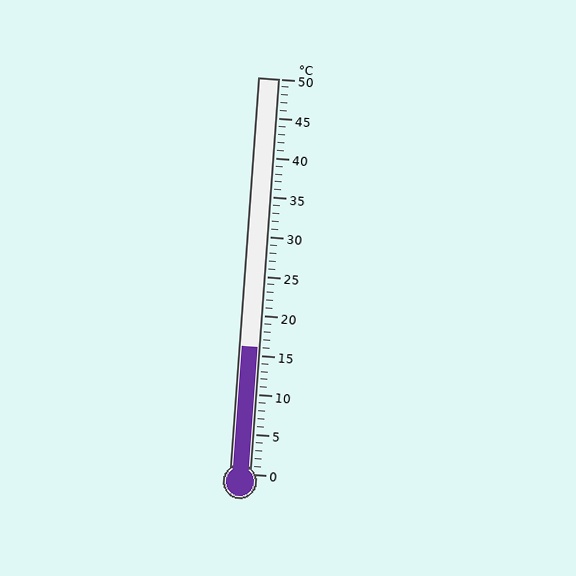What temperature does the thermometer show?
The thermometer shows approximately 16°C.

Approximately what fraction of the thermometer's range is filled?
The thermometer is filled to approximately 30% of its range.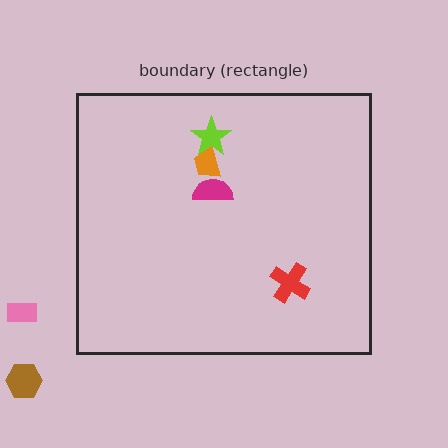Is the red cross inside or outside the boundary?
Inside.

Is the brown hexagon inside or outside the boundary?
Outside.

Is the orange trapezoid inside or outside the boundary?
Inside.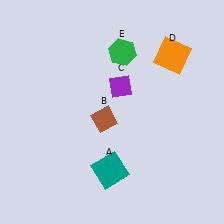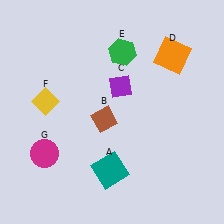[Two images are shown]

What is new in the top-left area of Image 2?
A yellow diamond (F) was added in the top-left area of Image 2.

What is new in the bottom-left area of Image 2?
A magenta circle (G) was added in the bottom-left area of Image 2.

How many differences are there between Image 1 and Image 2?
There are 2 differences between the two images.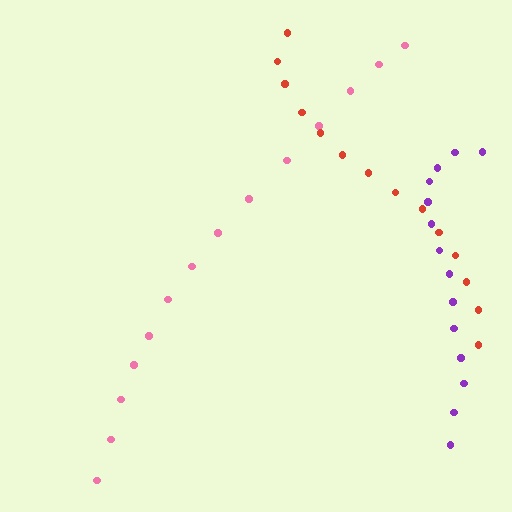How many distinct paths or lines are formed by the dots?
There are 3 distinct paths.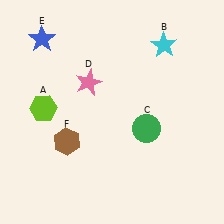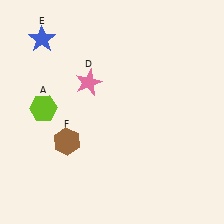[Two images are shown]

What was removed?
The cyan star (B), the green circle (C) were removed in Image 2.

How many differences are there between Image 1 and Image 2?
There are 2 differences between the two images.